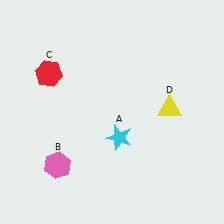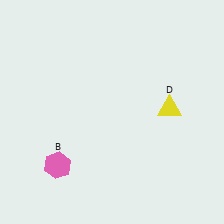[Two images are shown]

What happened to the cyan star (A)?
The cyan star (A) was removed in Image 2. It was in the bottom-right area of Image 1.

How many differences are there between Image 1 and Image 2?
There are 2 differences between the two images.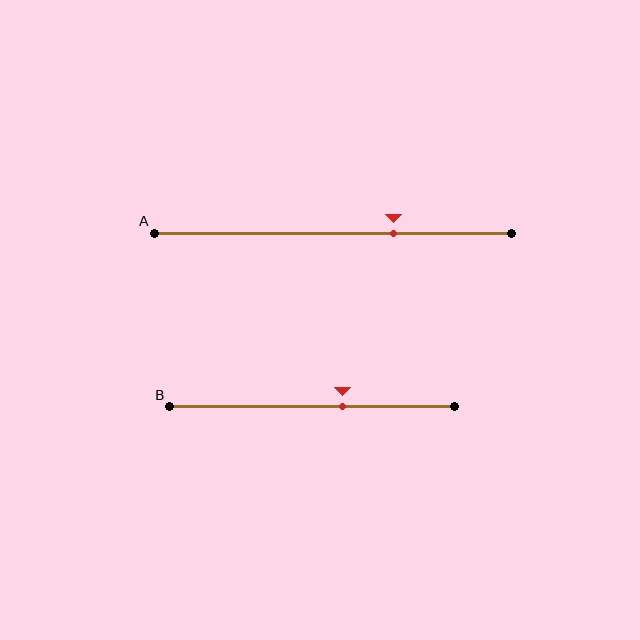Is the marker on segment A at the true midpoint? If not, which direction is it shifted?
No, the marker on segment A is shifted to the right by about 17% of the segment length.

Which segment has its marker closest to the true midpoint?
Segment B has its marker closest to the true midpoint.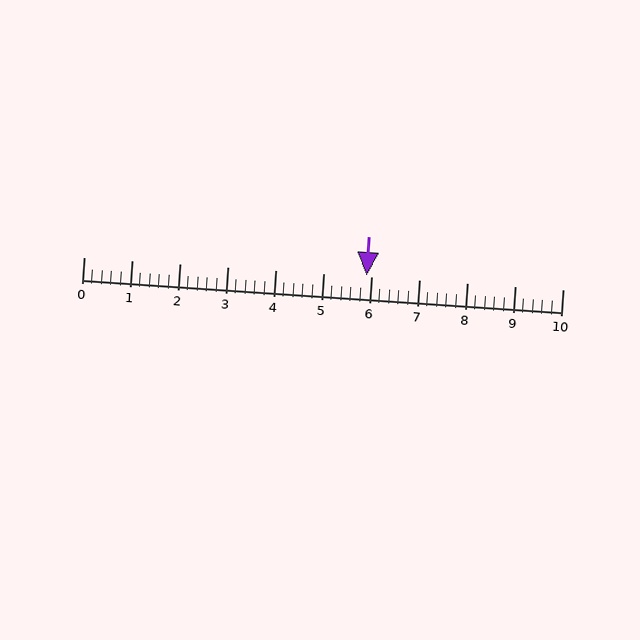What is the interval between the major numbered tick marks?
The major tick marks are spaced 1 units apart.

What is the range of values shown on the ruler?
The ruler shows values from 0 to 10.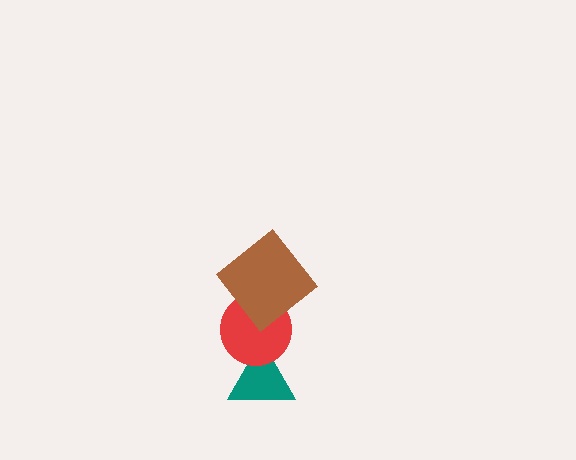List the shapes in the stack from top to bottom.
From top to bottom: the brown diamond, the red circle, the teal triangle.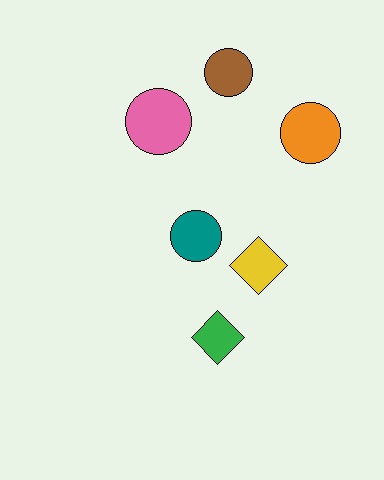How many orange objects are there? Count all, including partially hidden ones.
There is 1 orange object.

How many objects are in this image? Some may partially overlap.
There are 6 objects.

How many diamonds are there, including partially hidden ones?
There are 2 diamonds.